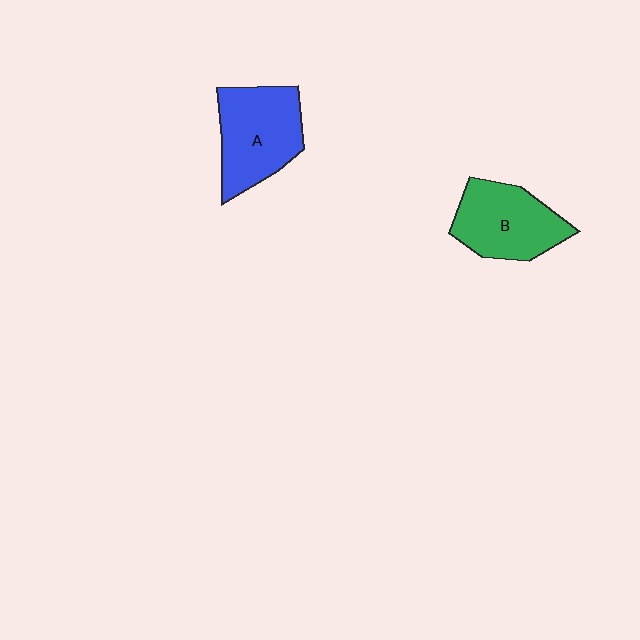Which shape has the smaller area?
Shape B (green).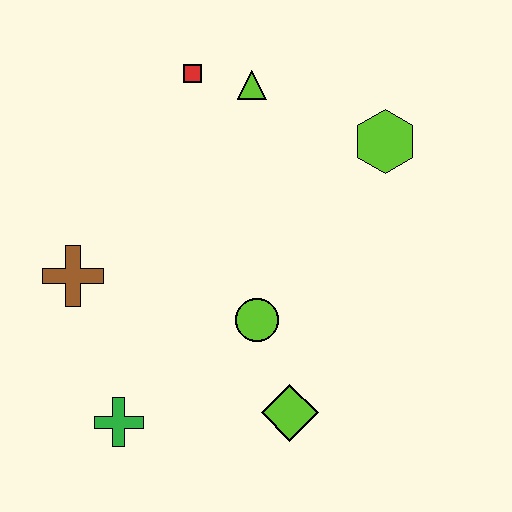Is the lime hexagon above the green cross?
Yes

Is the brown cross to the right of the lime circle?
No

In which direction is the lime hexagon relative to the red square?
The lime hexagon is to the right of the red square.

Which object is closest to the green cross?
The brown cross is closest to the green cross.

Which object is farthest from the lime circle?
The red square is farthest from the lime circle.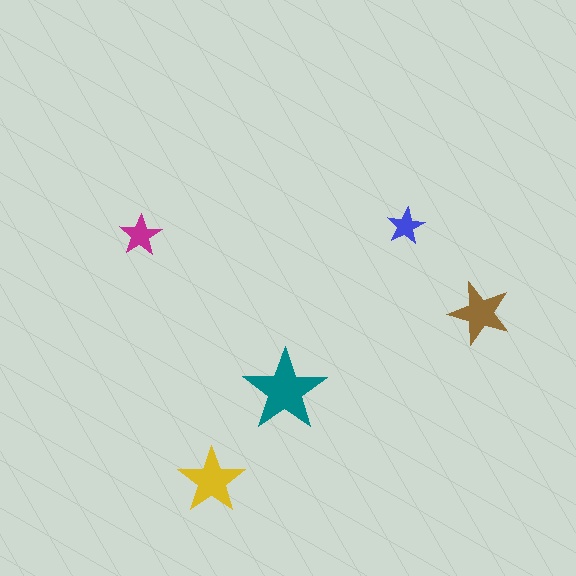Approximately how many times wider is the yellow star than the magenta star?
About 1.5 times wider.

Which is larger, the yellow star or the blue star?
The yellow one.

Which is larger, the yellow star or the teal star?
The teal one.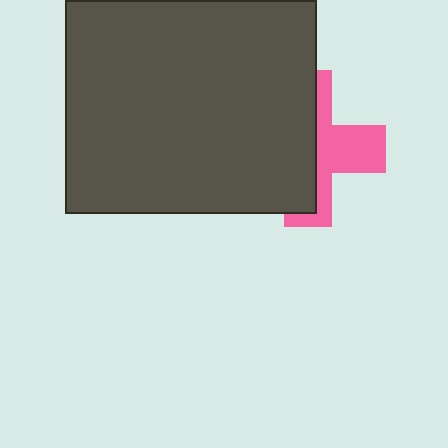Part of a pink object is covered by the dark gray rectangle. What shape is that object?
It is a cross.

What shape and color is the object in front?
The object in front is a dark gray rectangle.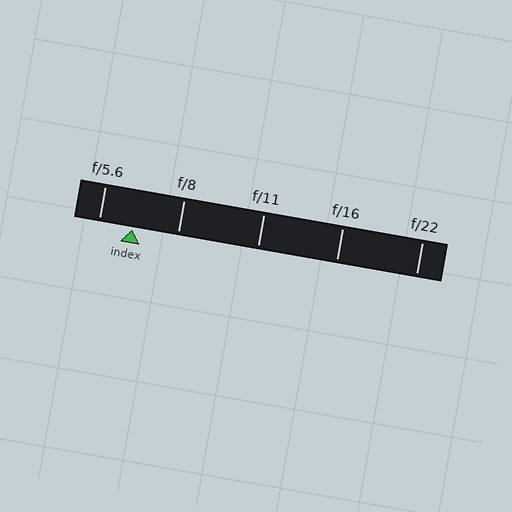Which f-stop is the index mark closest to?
The index mark is closest to f/5.6.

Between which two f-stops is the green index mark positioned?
The index mark is between f/5.6 and f/8.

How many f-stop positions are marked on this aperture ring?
There are 5 f-stop positions marked.